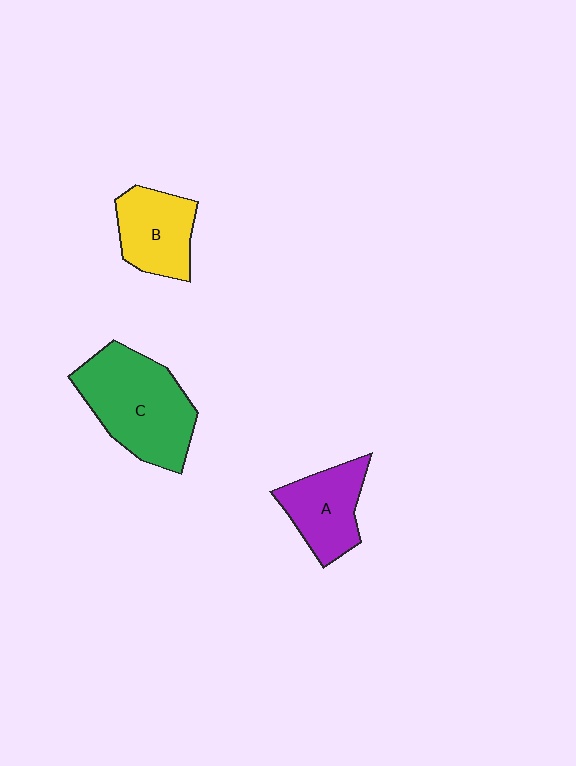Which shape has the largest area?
Shape C (green).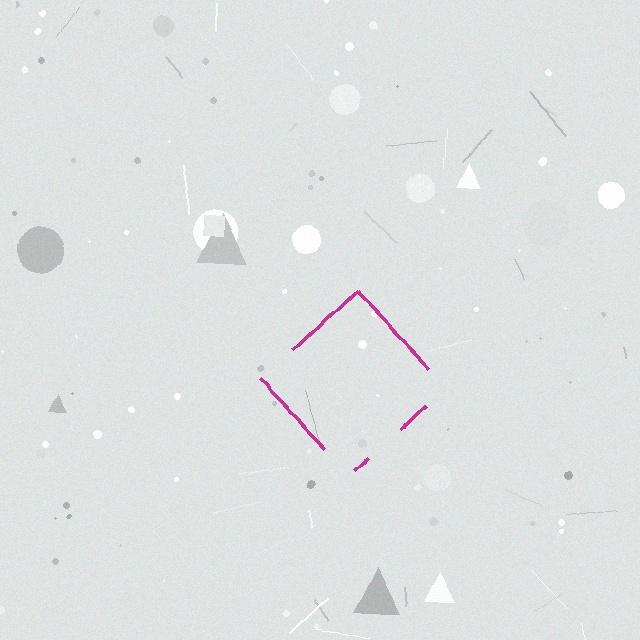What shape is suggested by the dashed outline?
The dashed outline suggests a diamond.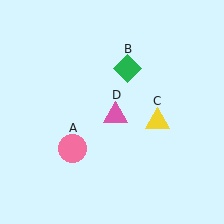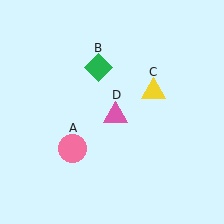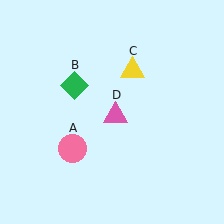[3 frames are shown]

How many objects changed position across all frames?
2 objects changed position: green diamond (object B), yellow triangle (object C).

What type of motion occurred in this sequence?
The green diamond (object B), yellow triangle (object C) rotated counterclockwise around the center of the scene.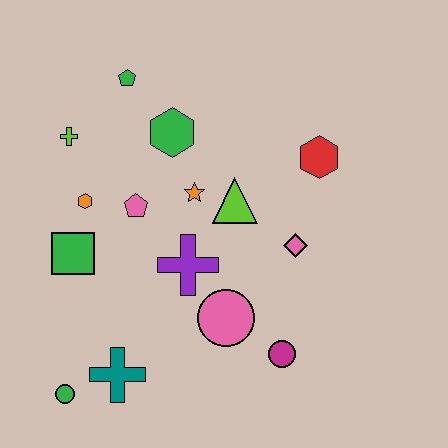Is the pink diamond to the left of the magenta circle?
No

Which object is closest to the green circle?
The teal cross is closest to the green circle.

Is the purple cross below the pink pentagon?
Yes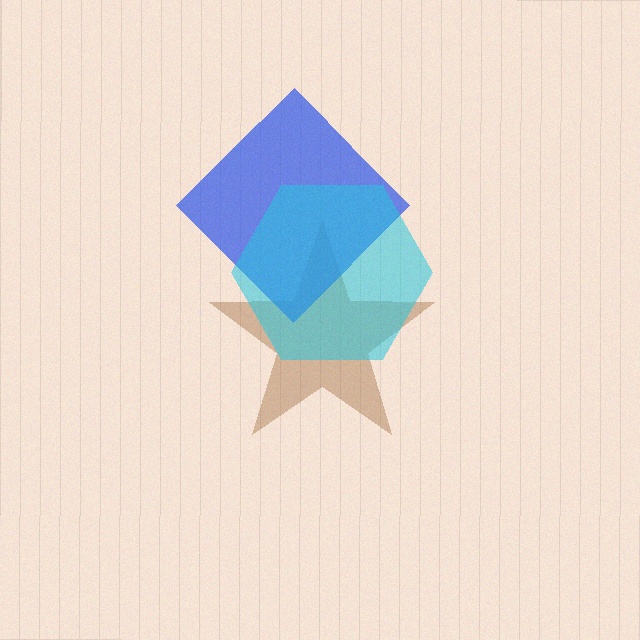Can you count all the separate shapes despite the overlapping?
Yes, there are 3 separate shapes.